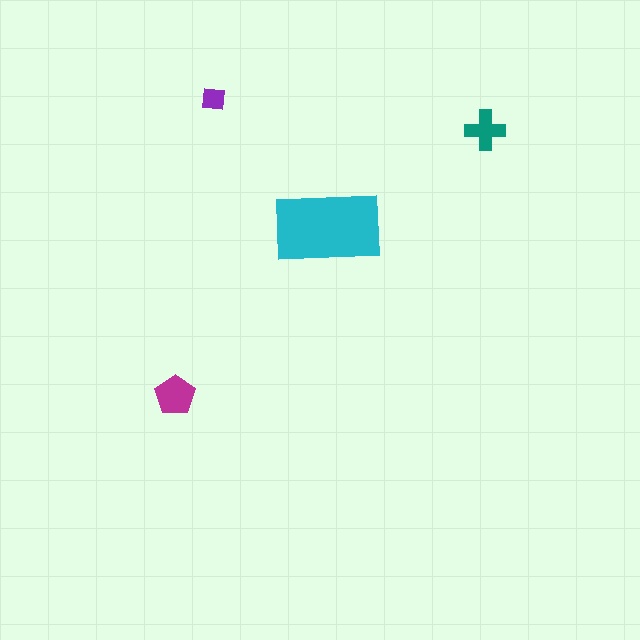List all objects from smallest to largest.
The purple square, the teal cross, the magenta pentagon, the cyan rectangle.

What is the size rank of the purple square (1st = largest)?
4th.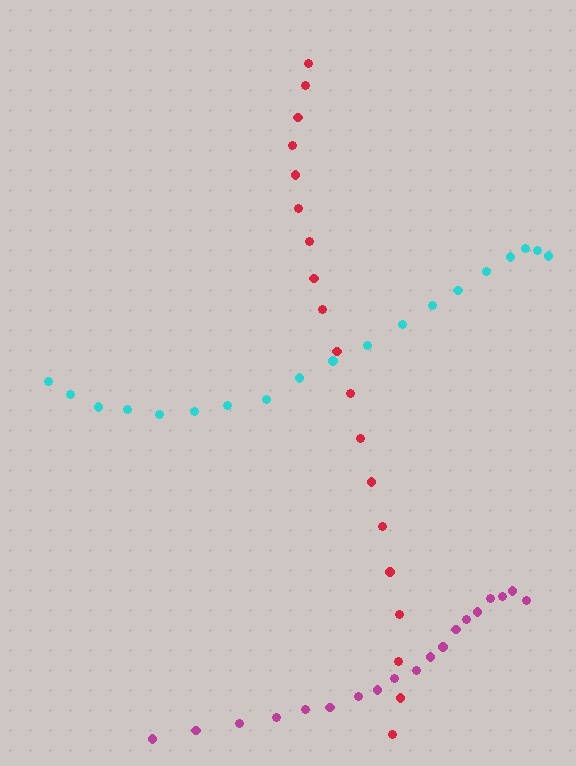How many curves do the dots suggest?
There are 3 distinct paths.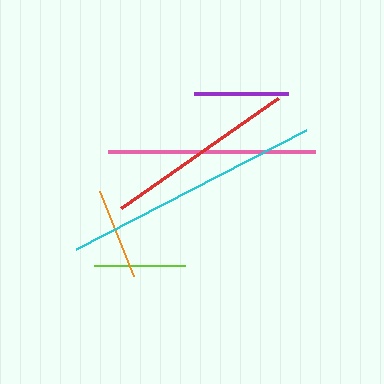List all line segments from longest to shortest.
From longest to shortest: cyan, pink, red, purple, orange, lime.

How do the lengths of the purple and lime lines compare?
The purple and lime lines are approximately the same length.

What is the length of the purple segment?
The purple segment is approximately 93 pixels long.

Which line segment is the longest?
The cyan line is the longest at approximately 259 pixels.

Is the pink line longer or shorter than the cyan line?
The cyan line is longer than the pink line.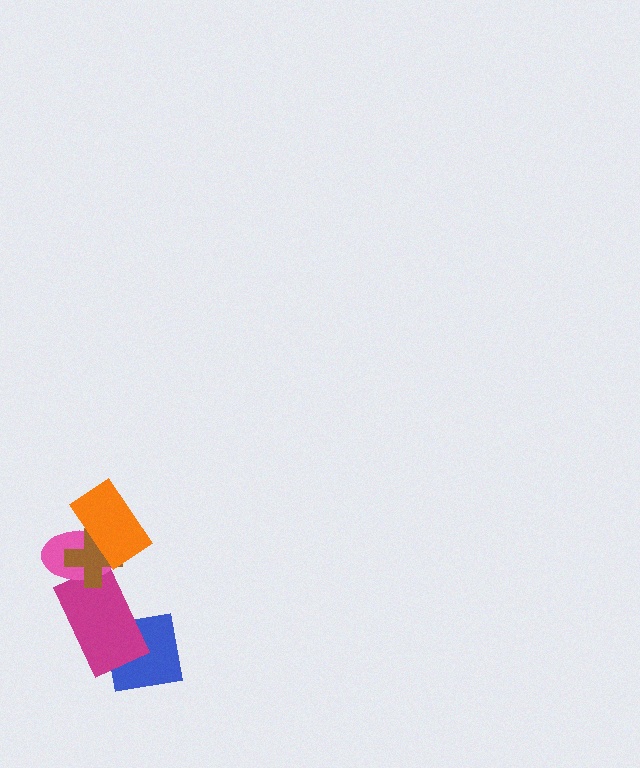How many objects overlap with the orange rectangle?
2 objects overlap with the orange rectangle.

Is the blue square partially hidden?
Yes, it is partially covered by another shape.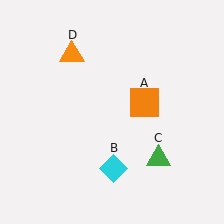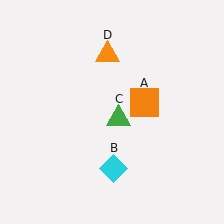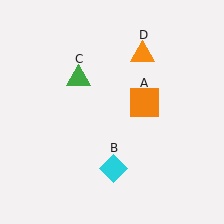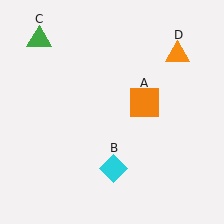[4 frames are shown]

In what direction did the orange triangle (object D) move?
The orange triangle (object D) moved right.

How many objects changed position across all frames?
2 objects changed position: green triangle (object C), orange triangle (object D).